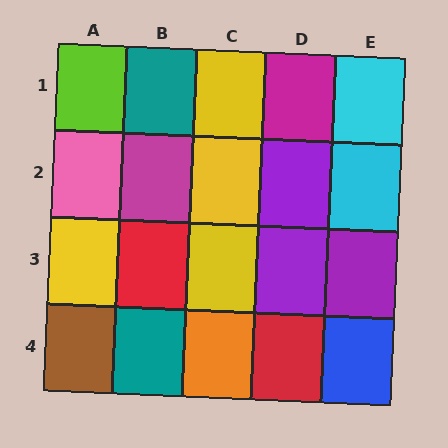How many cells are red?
2 cells are red.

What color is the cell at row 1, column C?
Yellow.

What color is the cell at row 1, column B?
Teal.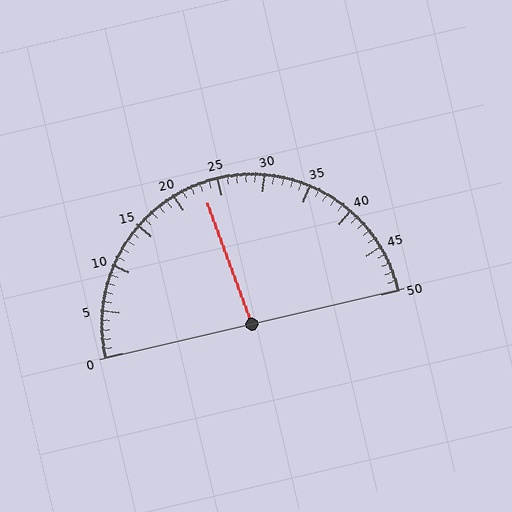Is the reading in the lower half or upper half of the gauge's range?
The reading is in the lower half of the range (0 to 50).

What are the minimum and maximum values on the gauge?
The gauge ranges from 0 to 50.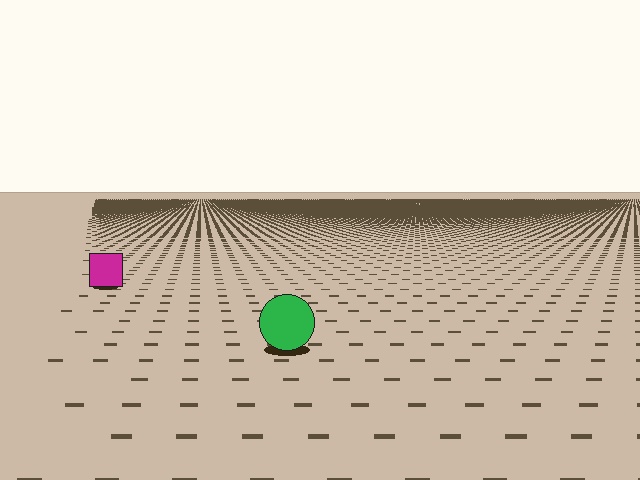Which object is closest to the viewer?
The green circle is closest. The texture marks near it are larger and more spread out.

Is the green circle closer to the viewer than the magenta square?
Yes. The green circle is closer — you can tell from the texture gradient: the ground texture is coarser near it.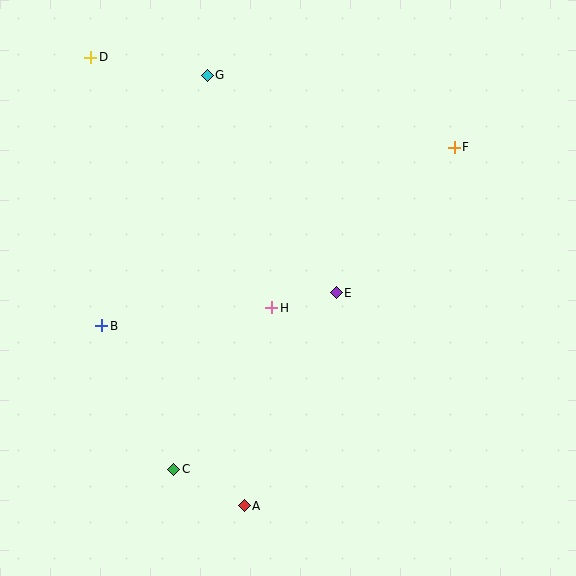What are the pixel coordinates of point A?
Point A is at (244, 506).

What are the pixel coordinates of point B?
Point B is at (102, 326).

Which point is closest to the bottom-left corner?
Point C is closest to the bottom-left corner.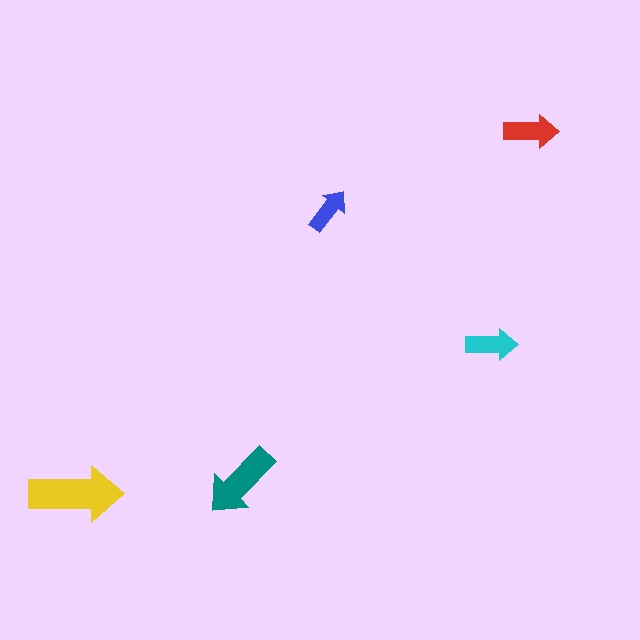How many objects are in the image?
There are 5 objects in the image.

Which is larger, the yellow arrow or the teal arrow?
The yellow one.